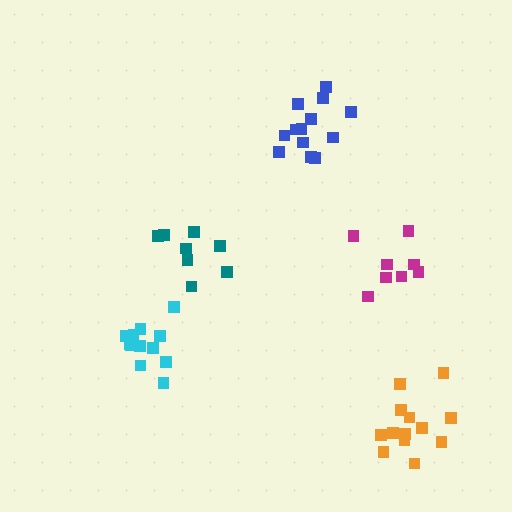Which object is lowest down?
The orange cluster is bottommost.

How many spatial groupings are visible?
There are 5 spatial groupings.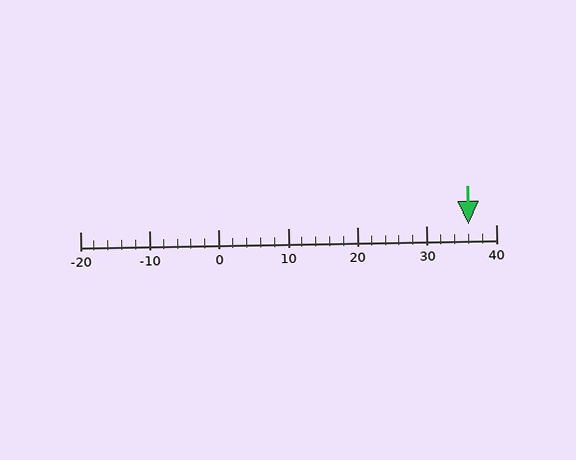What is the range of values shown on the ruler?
The ruler shows values from -20 to 40.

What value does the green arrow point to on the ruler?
The green arrow points to approximately 36.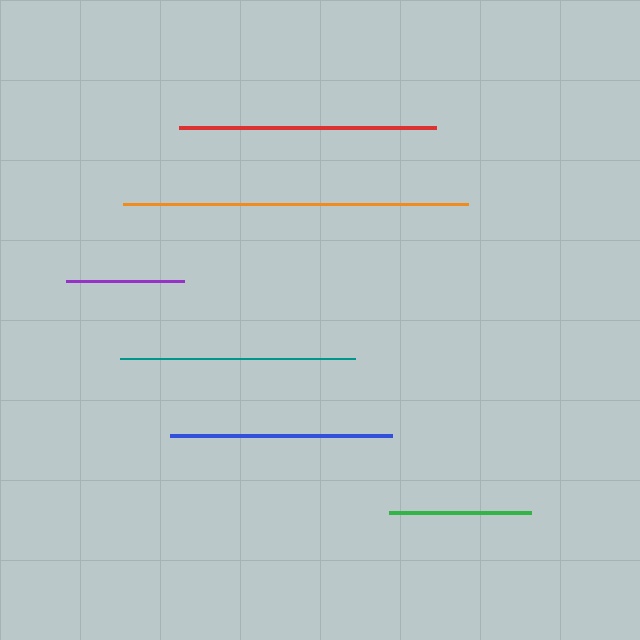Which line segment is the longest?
The orange line is the longest at approximately 345 pixels.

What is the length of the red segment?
The red segment is approximately 257 pixels long.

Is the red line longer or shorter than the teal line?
The red line is longer than the teal line.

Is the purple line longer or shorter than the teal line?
The teal line is longer than the purple line.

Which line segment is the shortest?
The purple line is the shortest at approximately 118 pixels.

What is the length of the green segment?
The green segment is approximately 141 pixels long.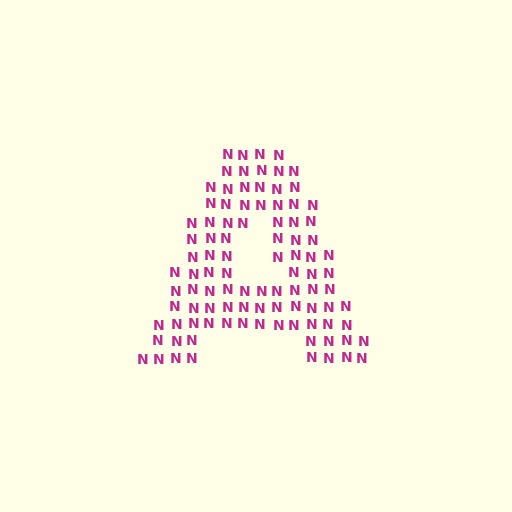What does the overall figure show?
The overall figure shows the letter A.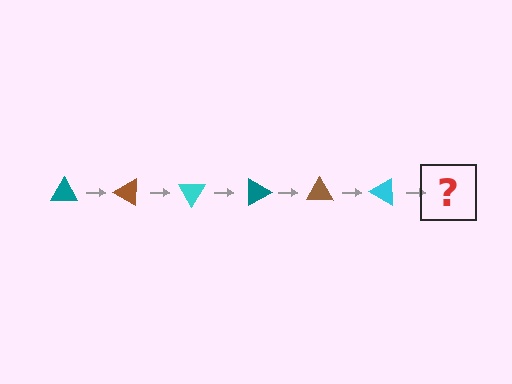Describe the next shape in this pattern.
It should be a teal triangle, rotated 180 degrees from the start.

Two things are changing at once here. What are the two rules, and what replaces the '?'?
The two rules are that it rotates 30 degrees each step and the color cycles through teal, brown, and cyan. The '?' should be a teal triangle, rotated 180 degrees from the start.